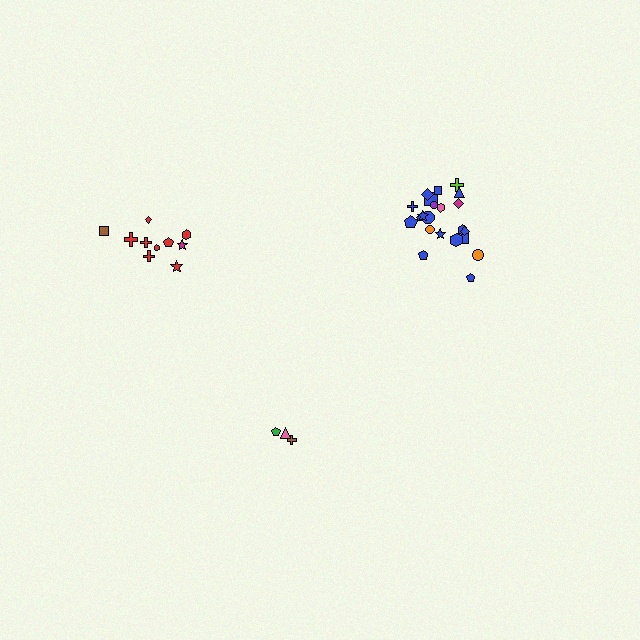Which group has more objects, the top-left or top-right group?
The top-right group.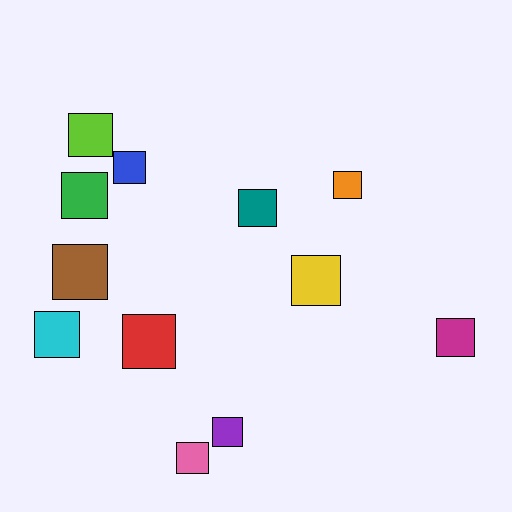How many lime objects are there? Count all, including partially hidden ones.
There is 1 lime object.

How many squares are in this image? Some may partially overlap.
There are 12 squares.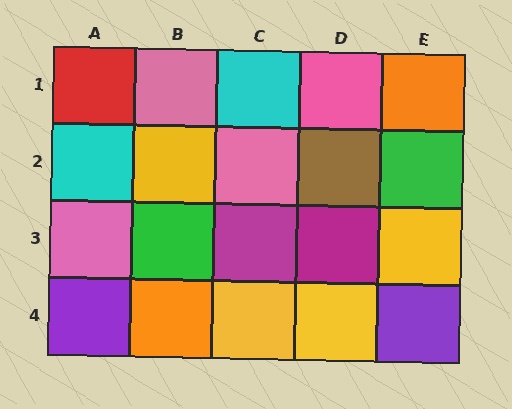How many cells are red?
1 cell is red.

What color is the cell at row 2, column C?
Pink.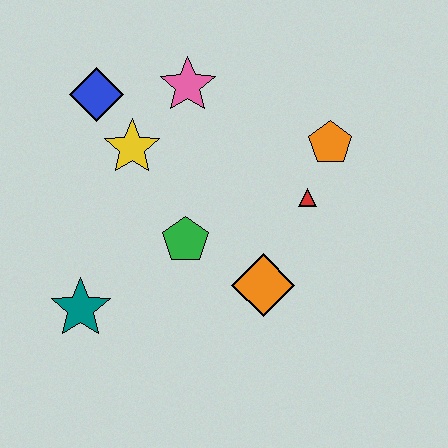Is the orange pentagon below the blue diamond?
Yes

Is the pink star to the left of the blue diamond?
No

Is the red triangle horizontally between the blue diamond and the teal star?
No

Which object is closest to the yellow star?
The blue diamond is closest to the yellow star.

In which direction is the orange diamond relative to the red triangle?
The orange diamond is below the red triangle.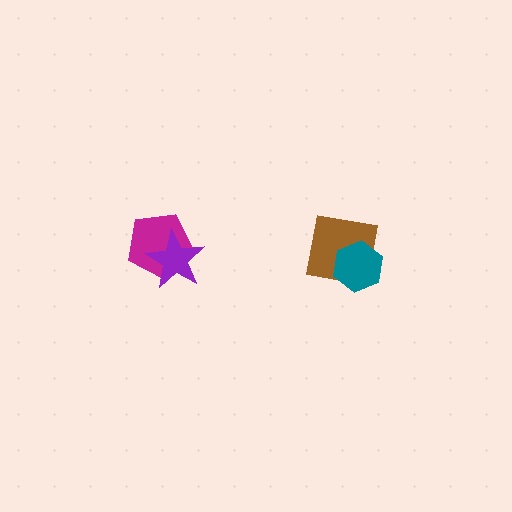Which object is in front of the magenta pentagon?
The purple star is in front of the magenta pentagon.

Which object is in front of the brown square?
The teal hexagon is in front of the brown square.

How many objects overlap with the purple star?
1 object overlaps with the purple star.